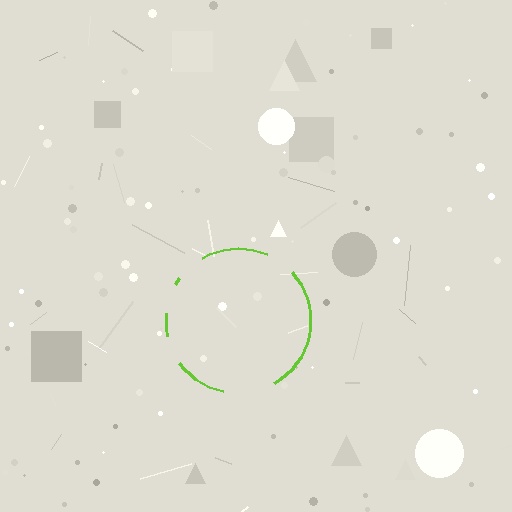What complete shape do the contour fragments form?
The contour fragments form a circle.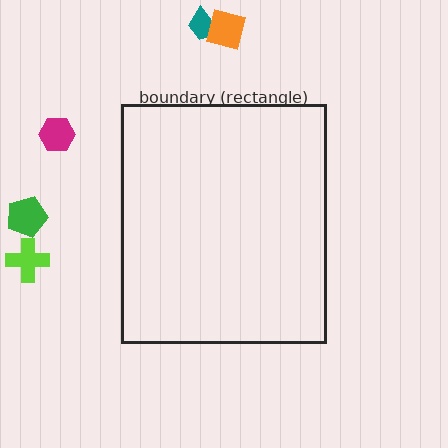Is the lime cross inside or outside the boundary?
Outside.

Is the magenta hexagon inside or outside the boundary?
Outside.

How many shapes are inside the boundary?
0 inside, 5 outside.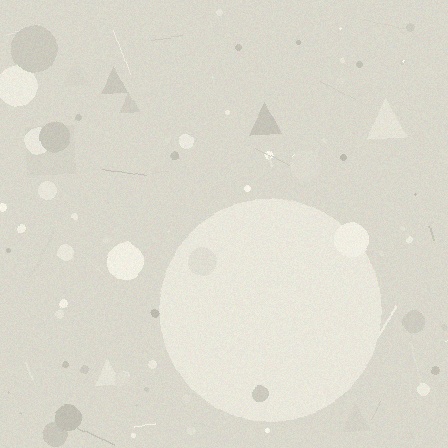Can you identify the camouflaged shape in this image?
The camouflaged shape is a circle.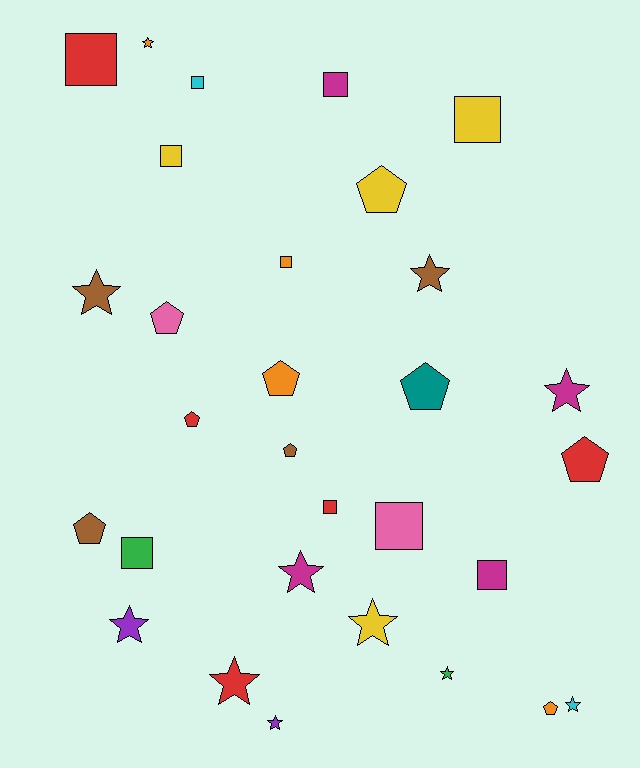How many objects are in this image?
There are 30 objects.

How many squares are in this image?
There are 10 squares.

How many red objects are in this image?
There are 5 red objects.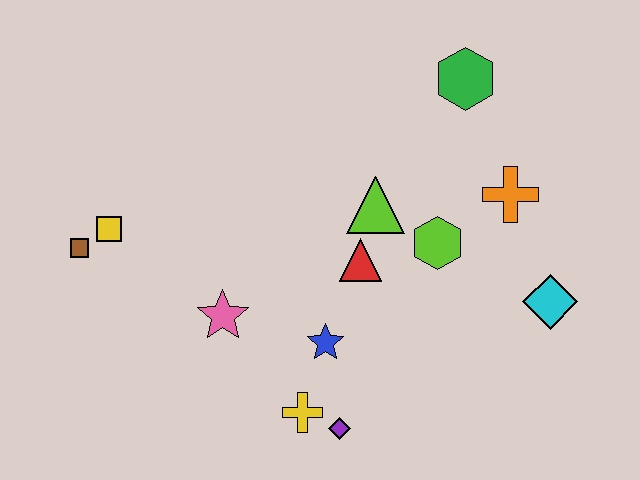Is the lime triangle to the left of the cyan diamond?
Yes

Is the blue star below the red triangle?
Yes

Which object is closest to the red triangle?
The lime triangle is closest to the red triangle.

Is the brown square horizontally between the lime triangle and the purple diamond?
No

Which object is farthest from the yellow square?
The cyan diamond is farthest from the yellow square.